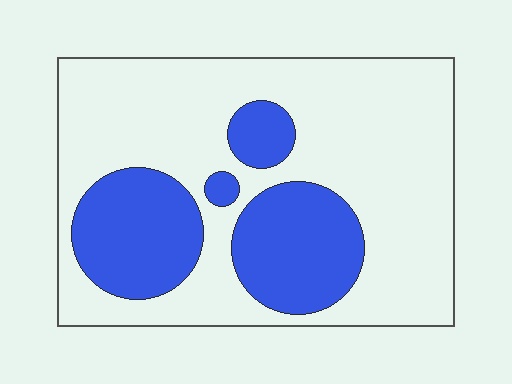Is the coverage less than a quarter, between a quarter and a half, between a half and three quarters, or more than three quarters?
Between a quarter and a half.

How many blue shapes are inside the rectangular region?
4.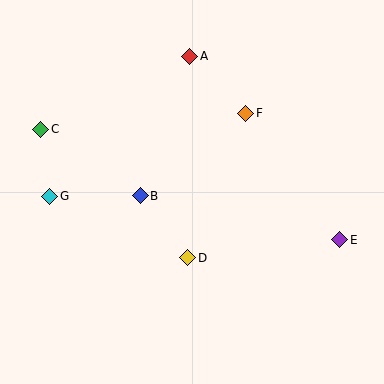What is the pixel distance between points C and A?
The distance between C and A is 166 pixels.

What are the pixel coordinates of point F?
Point F is at (246, 113).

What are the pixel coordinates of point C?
Point C is at (41, 129).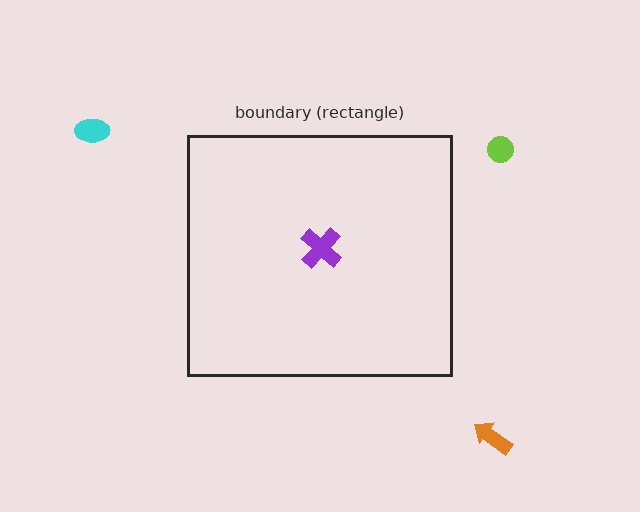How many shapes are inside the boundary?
1 inside, 3 outside.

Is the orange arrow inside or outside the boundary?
Outside.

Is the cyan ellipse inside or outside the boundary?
Outside.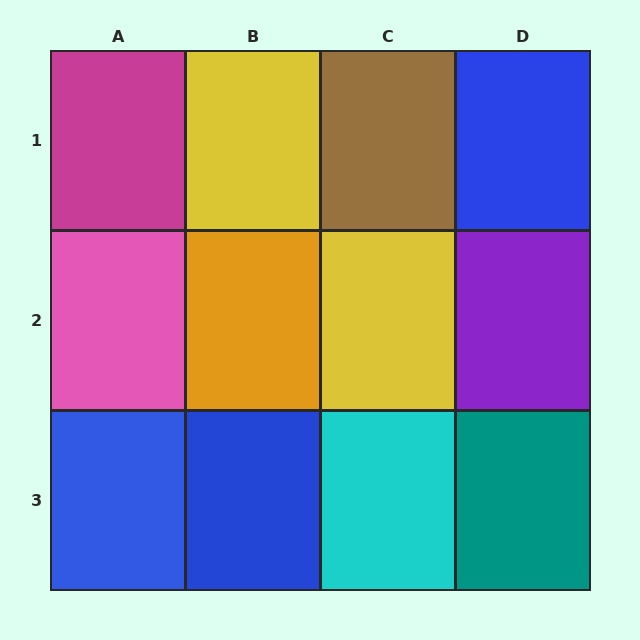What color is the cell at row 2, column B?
Orange.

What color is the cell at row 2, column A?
Pink.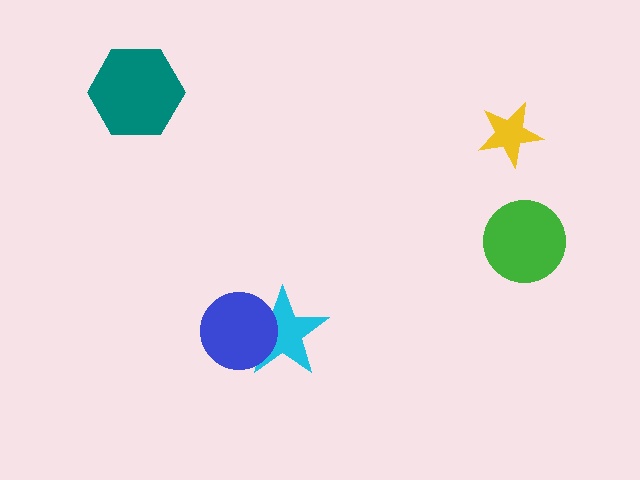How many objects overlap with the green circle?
0 objects overlap with the green circle.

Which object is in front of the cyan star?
The blue circle is in front of the cyan star.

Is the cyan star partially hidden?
Yes, it is partially covered by another shape.